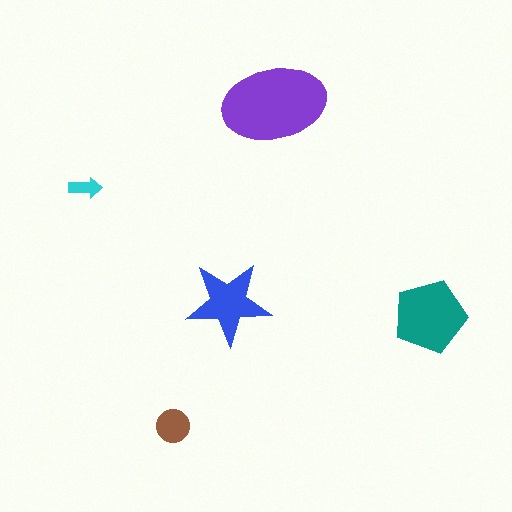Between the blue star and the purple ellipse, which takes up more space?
The purple ellipse.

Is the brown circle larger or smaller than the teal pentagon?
Smaller.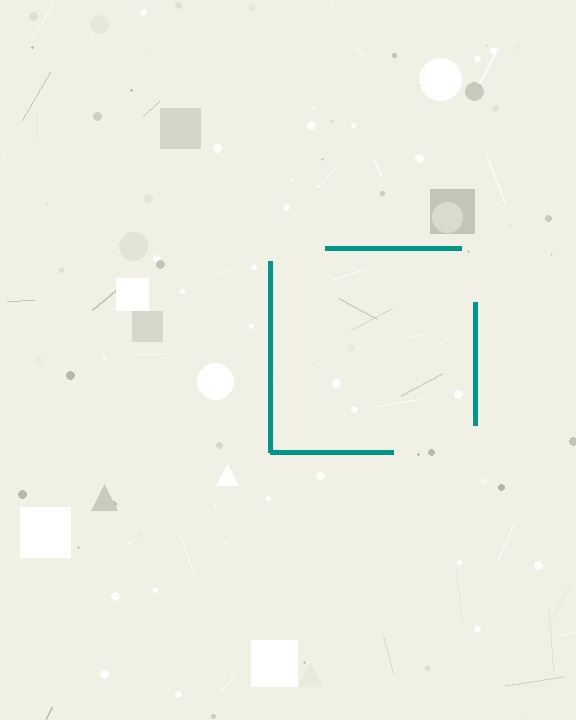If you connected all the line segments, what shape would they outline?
They would outline a square.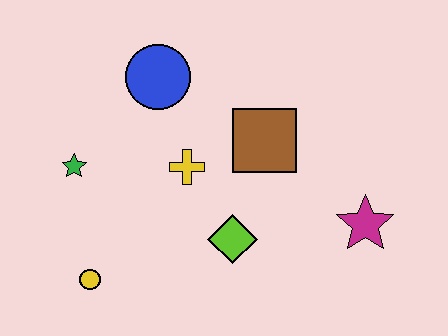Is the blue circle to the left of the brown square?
Yes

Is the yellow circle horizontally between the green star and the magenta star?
Yes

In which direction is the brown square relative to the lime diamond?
The brown square is above the lime diamond.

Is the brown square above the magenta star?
Yes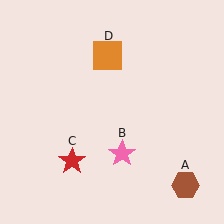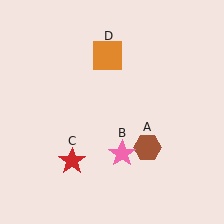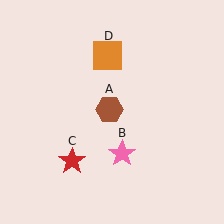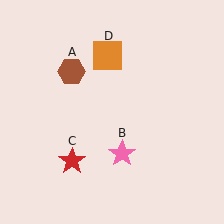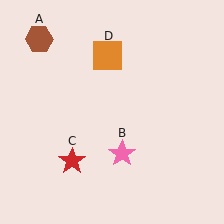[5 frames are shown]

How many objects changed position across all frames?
1 object changed position: brown hexagon (object A).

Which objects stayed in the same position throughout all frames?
Pink star (object B) and red star (object C) and orange square (object D) remained stationary.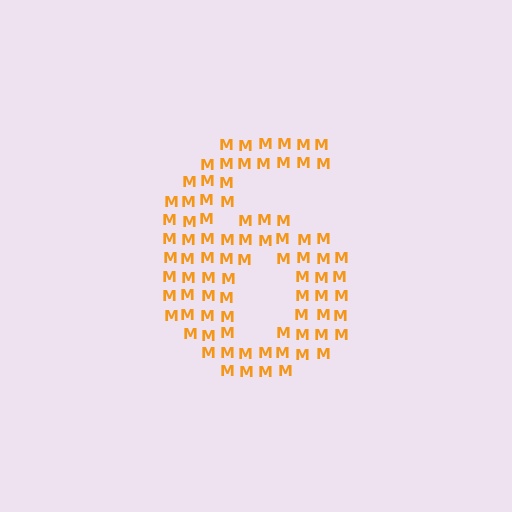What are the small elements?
The small elements are letter M's.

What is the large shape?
The large shape is the digit 6.